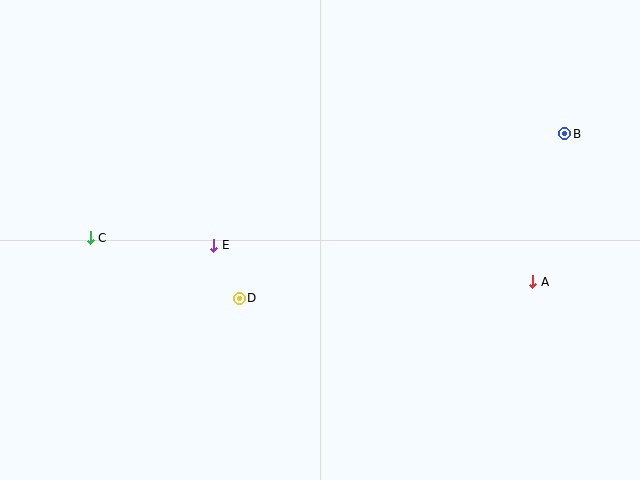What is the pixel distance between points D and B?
The distance between D and B is 365 pixels.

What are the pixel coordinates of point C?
Point C is at (90, 238).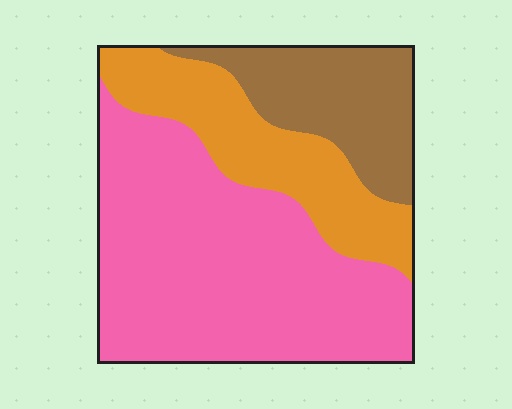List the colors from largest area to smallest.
From largest to smallest: pink, orange, brown.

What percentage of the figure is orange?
Orange takes up between a sixth and a third of the figure.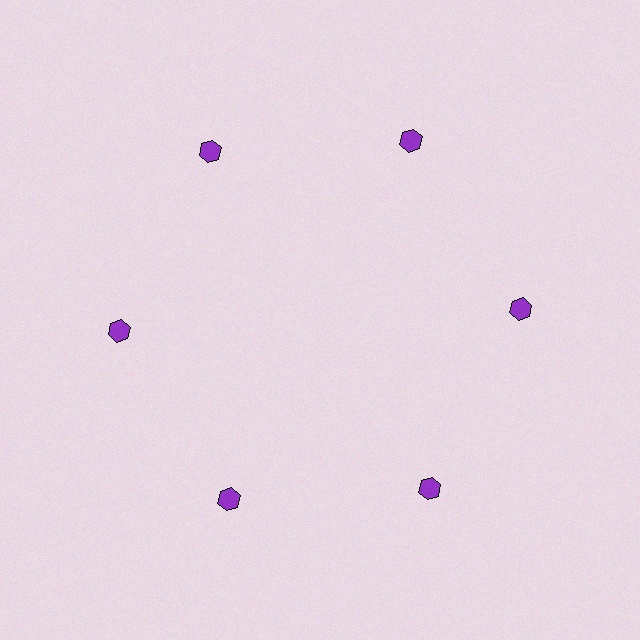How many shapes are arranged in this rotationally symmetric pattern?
There are 6 shapes, arranged in 6 groups of 1.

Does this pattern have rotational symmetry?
Yes, this pattern has 6-fold rotational symmetry. It looks the same after rotating 60 degrees around the center.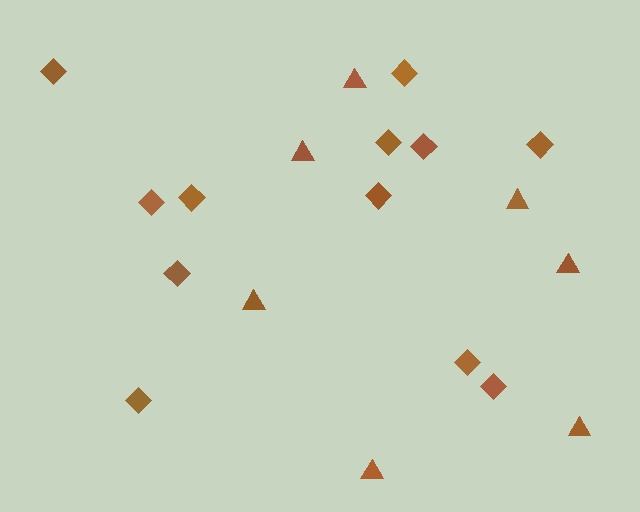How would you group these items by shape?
There are 2 groups: one group of diamonds (12) and one group of triangles (7).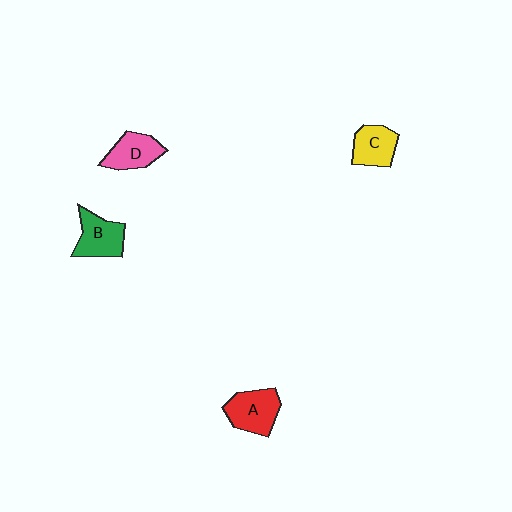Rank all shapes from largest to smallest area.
From largest to smallest: A (red), B (green), D (pink), C (yellow).